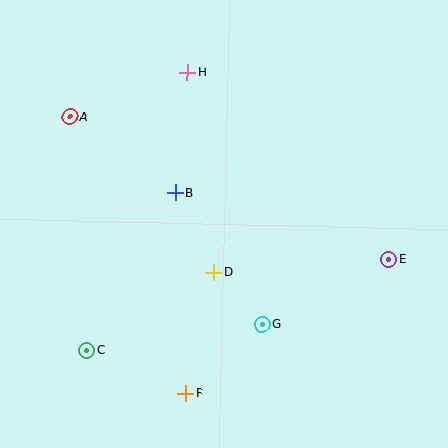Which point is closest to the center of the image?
Point D at (213, 272) is closest to the center.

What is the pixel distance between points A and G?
The distance between A and G is 283 pixels.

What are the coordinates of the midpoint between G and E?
The midpoint between G and E is at (325, 292).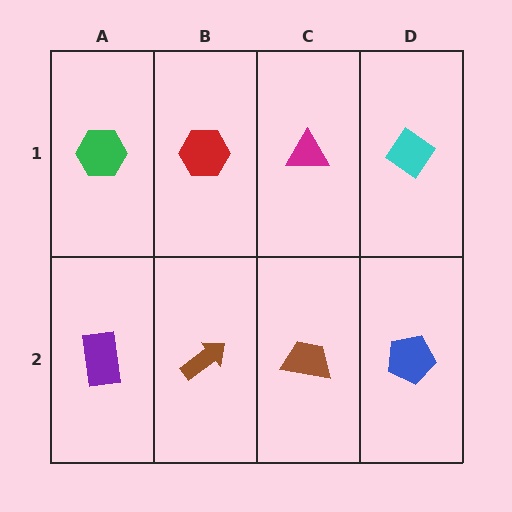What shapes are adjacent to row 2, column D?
A cyan diamond (row 1, column D), a brown trapezoid (row 2, column C).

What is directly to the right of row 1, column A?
A red hexagon.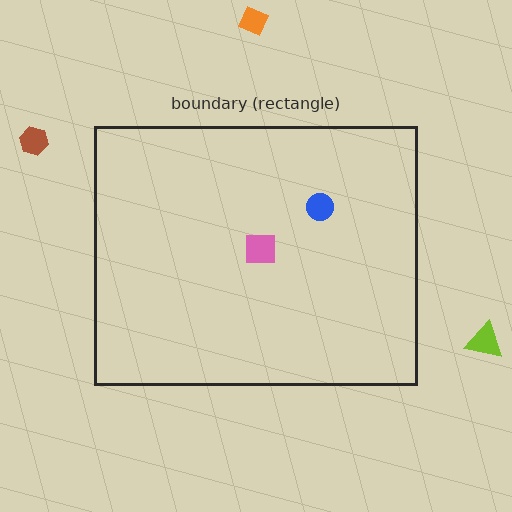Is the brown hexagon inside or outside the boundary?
Outside.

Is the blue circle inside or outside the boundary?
Inside.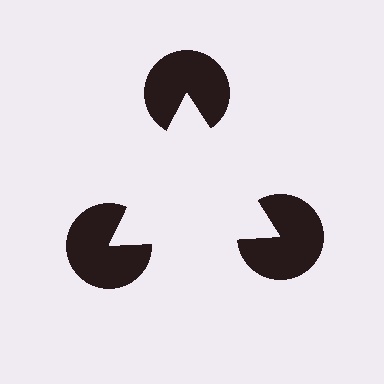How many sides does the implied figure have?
3 sides.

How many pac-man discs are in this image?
There are 3 — one at each vertex of the illusory triangle.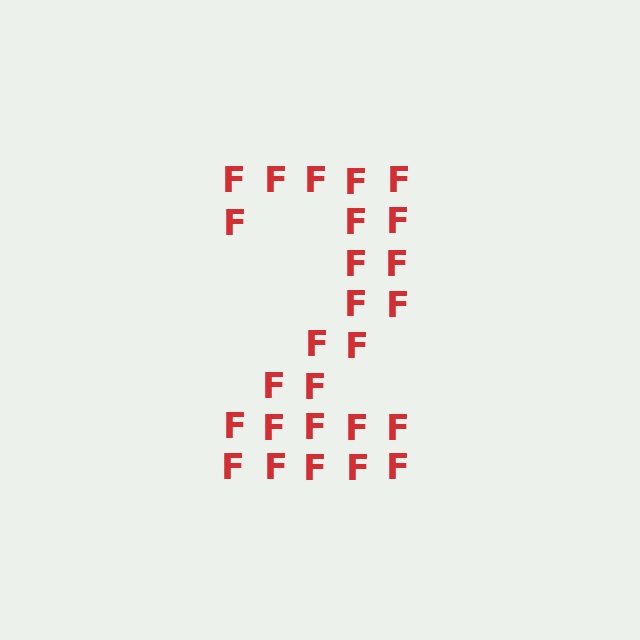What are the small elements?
The small elements are letter F's.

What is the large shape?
The large shape is the digit 2.